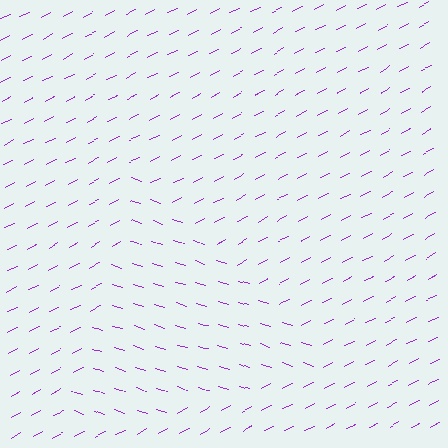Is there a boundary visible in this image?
Yes, there is a texture boundary formed by a change in line orientation.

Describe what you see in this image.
The image is filled with small purple line segments. A triangle region in the image has lines oriented differently from the surrounding lines, creating a visible texture boundary.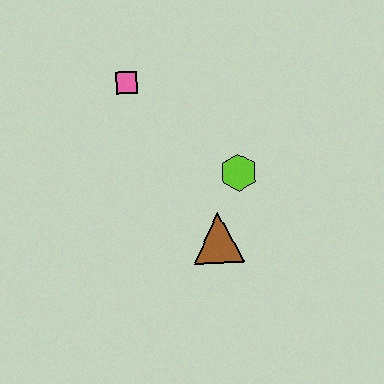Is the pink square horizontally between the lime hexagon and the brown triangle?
No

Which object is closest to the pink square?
The lime hexagon is closest to the pink square.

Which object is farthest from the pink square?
The brown triangle is farthest from the pink square.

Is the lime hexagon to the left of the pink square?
No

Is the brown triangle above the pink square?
No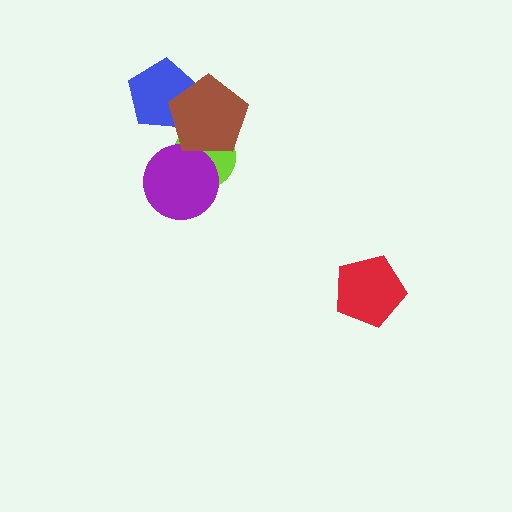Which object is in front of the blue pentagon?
The brown pentagon is in front of the blue pentagon.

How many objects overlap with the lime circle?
2 objects overlap with the lime circle.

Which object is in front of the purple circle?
The brown pentagon is in front of the purple circle.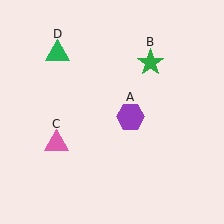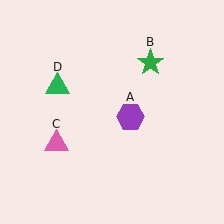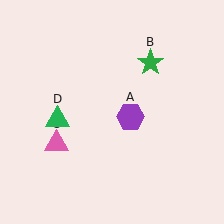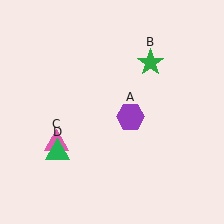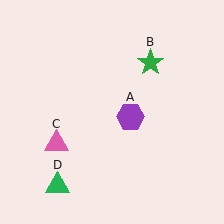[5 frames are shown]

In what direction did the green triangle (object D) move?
The green triangle (object D) moved down.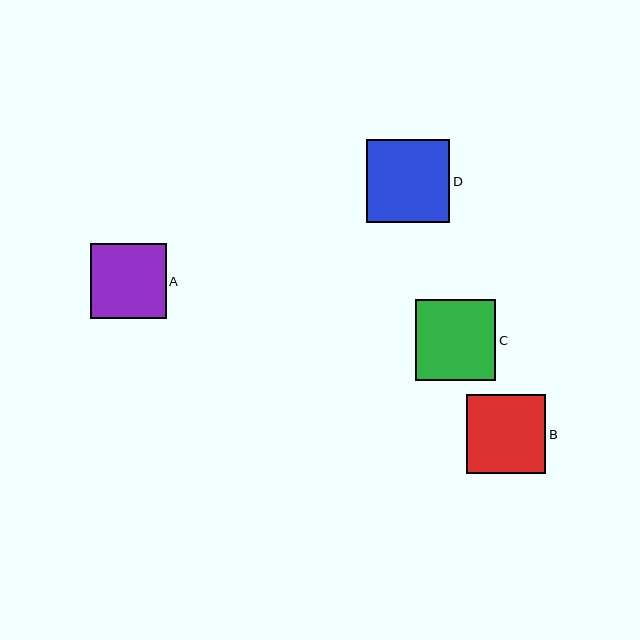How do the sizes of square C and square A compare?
Square C and square A are approximately the same size.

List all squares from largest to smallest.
From largest to smallest: D, C, B, A.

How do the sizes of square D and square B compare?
Square D and square B are approximately the same size.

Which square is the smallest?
Square A is the smallest with a size of approximately 76 pixels.